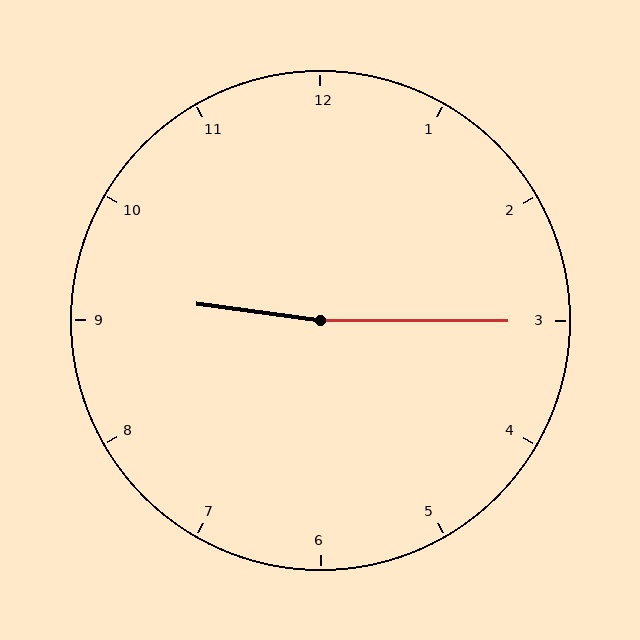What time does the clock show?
9:15.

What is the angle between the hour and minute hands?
Approximately 172 degrees.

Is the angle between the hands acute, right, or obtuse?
It is obtuse.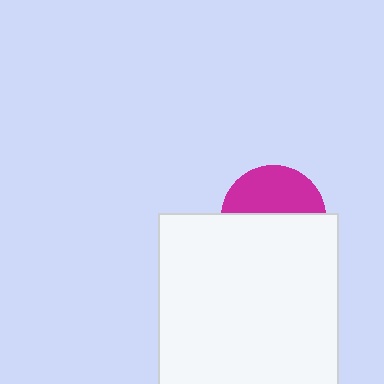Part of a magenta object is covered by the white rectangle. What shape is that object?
It is a circle.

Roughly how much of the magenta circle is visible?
About half of it is visible (roughly 45%).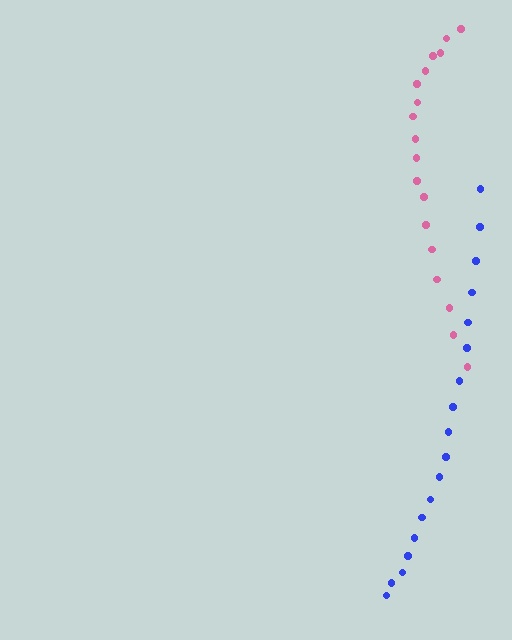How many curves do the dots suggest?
There are 2 distinct paths.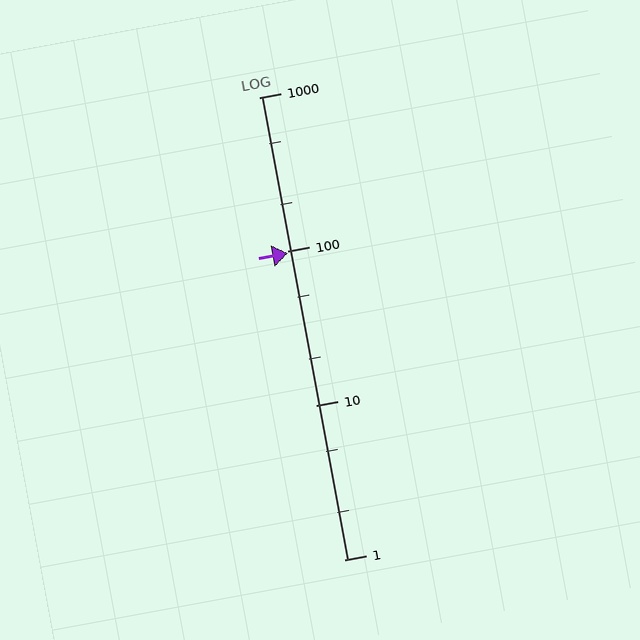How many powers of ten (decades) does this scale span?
The scale spans 3 decades, from 1 to 1000.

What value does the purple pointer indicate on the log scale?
The pointer indicates approximately 97.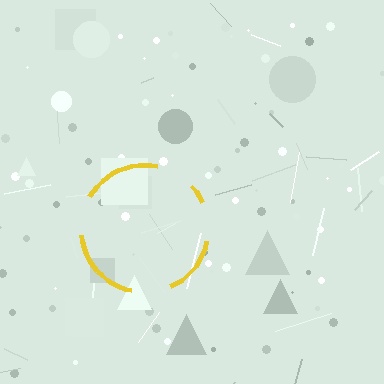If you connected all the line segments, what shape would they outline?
They would outline a circle.